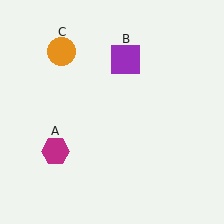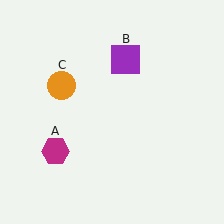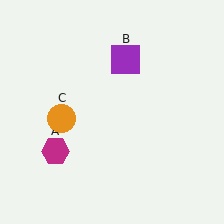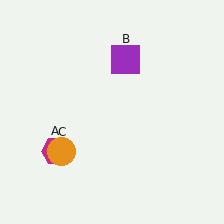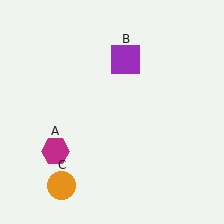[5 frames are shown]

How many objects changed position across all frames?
1 object changed position: orange circle (object C).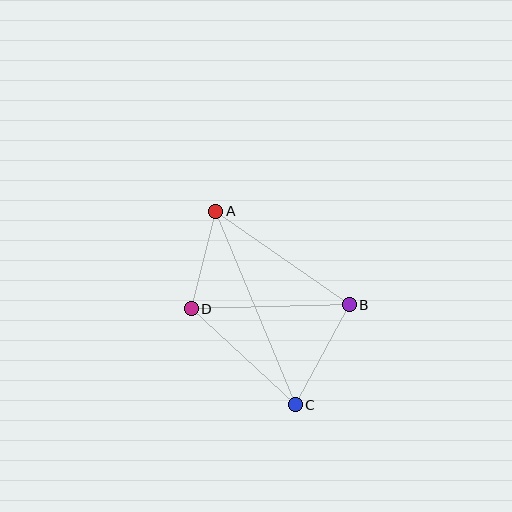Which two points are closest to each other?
Points A and D are closest to each other.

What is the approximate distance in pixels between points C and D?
The distance between C and D is approximately 142 pixels.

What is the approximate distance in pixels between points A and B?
The distance between A and B is approximately 163 pixels.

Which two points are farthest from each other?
Points A and C are farthest from each other.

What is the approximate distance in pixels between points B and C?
The distance between B and C is approximately 114 pixels.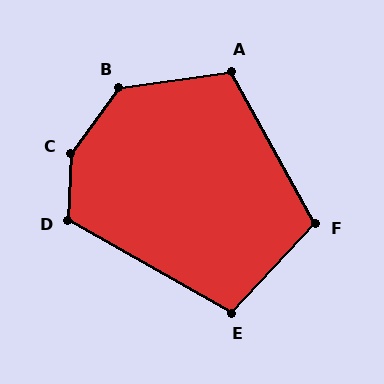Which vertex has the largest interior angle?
C, at approximately 146 degrees.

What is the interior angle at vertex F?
Approximately 108 degrees (obtuse).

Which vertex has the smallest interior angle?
E, at approximately 104 degrees.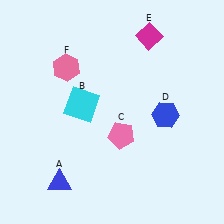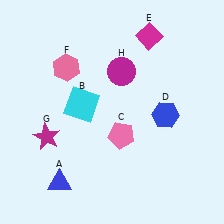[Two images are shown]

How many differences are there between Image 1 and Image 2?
There are 2 differences between the two images.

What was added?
A magenta star (G), a magenta circle (H) were added in Image 2.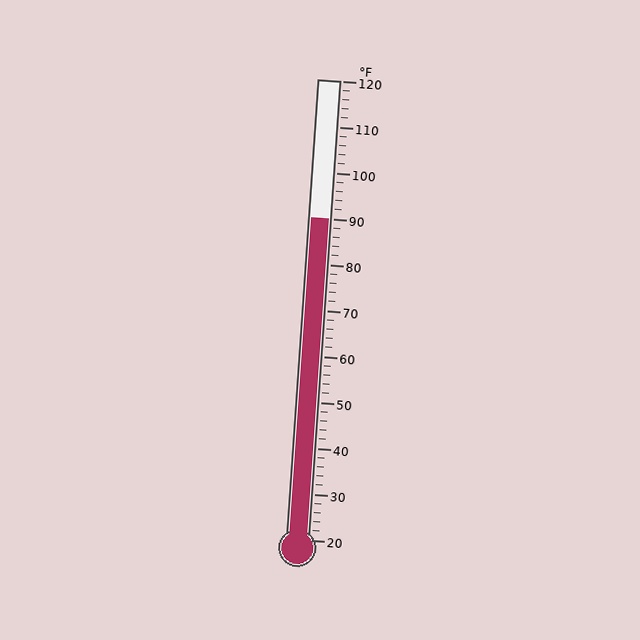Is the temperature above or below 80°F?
The temperature is above 80°F.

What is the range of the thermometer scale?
The thermometer scale ranges from 20°F to 120°F.